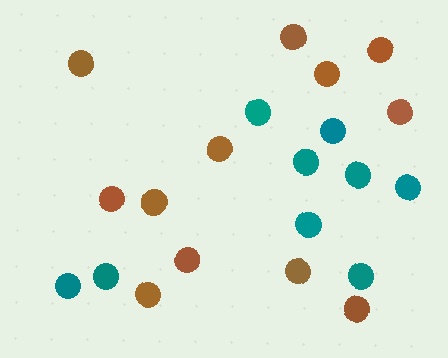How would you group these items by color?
There are 2 groups: one group of teal circles (9) and one group of brown circles (12).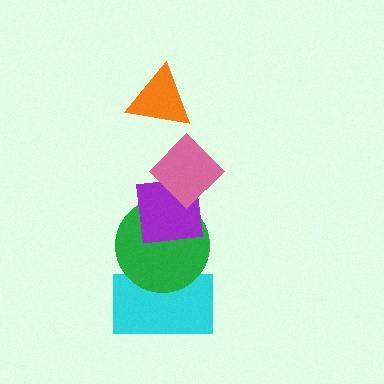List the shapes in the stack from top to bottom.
From top to bottom: the orange triangle, the pink diamond, the purple square, the green circle, the cyan rectangle.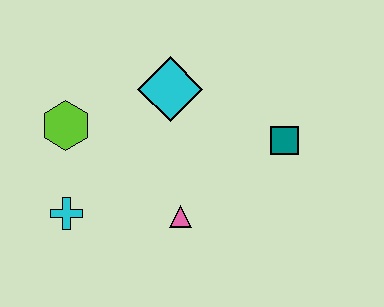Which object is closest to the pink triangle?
The cyan cross is closest to the pink triangle.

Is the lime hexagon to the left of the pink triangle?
Yes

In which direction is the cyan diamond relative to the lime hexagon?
The cyan diamond is to the right of the lime hexagon.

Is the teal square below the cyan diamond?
Yes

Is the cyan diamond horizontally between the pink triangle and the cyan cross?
Yes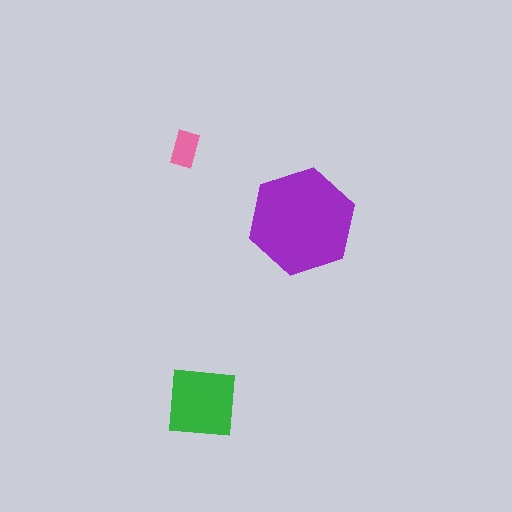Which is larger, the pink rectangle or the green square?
The green square.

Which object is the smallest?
The pink rectangle.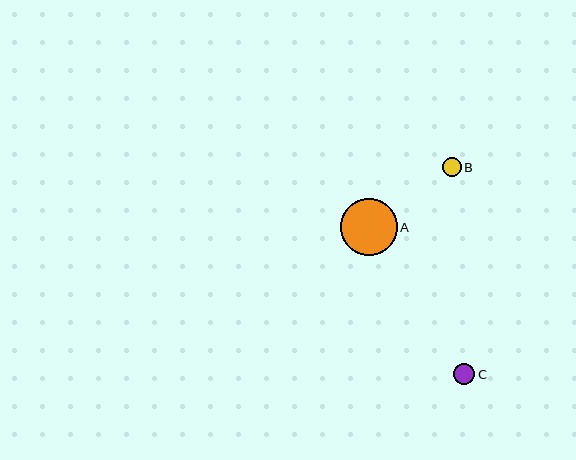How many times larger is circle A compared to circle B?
Circle A is approximately 3.1 times the size of circle B.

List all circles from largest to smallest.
From largest to smallest: A, C, B.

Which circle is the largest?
Circle A is the largest with a size of approximately 57 pixels.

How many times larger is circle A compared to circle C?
Circle A is approximately 2.6 times the size of circle C.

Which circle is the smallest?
Circle B is the smallest with a size of approximately 18 pixels.